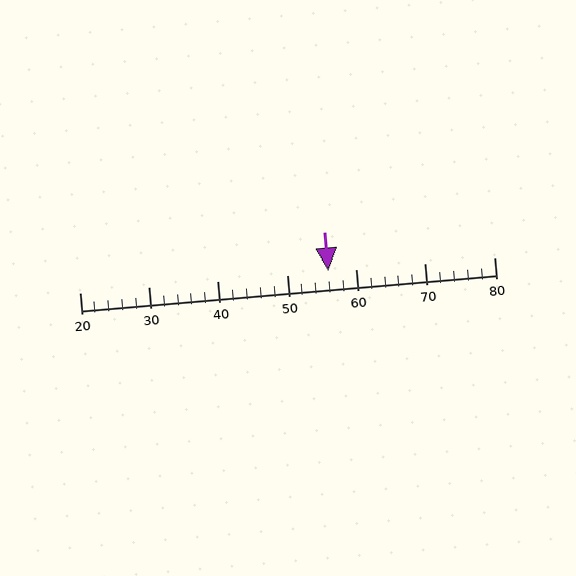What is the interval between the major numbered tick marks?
The major tick marks are spaced 10 units apart.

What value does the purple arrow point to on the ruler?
The purple arrow points to approximately 56.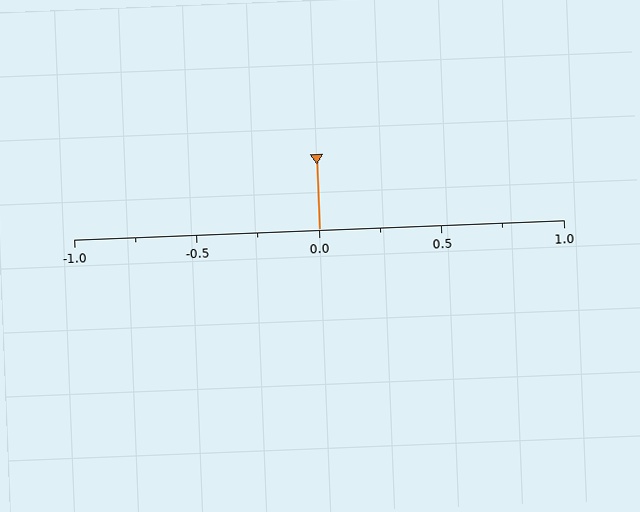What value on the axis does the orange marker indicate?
The marker indicates approximately 0.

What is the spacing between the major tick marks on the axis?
The major ticks are spaced 0.5 apart.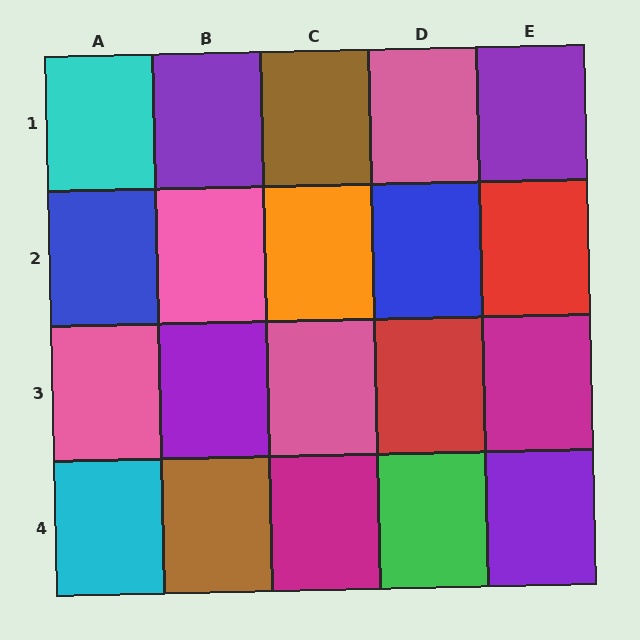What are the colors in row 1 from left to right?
Cyan, purple, brown, pink, purple.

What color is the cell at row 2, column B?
Pink.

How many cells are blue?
2 cells are blue.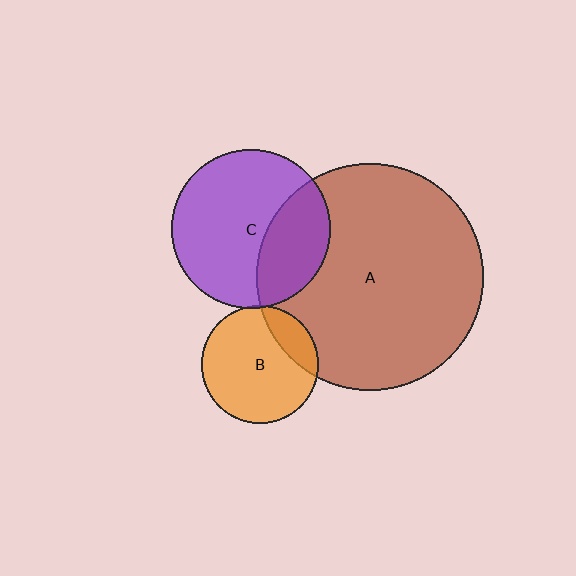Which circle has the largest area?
Circle A (brown).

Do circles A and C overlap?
Yes.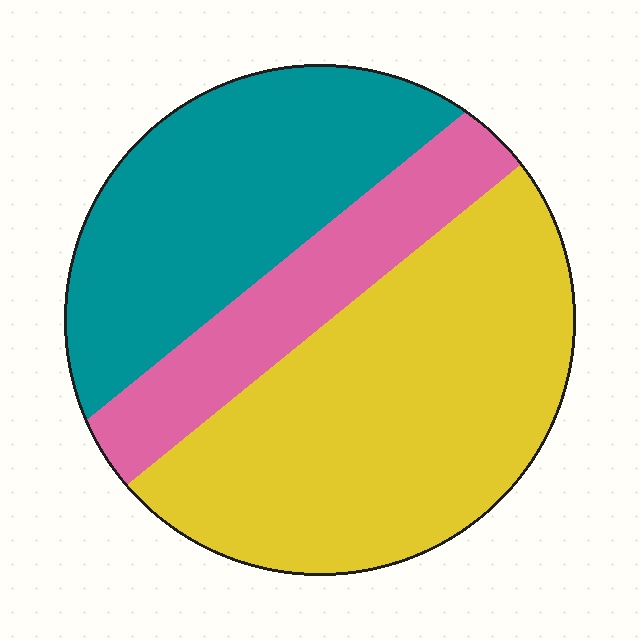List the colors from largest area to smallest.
From largest to smallest: yellow, teal, pink.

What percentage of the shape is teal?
Teal covers about 35% of the shape.